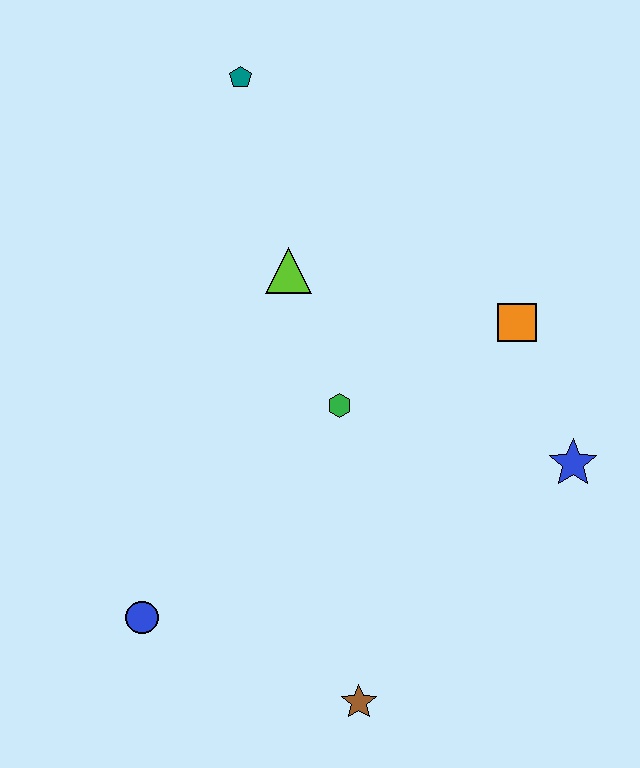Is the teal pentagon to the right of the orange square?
No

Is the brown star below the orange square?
Yes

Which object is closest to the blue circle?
The brown star is closest to the blue circle.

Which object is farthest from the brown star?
The teal pentagon is farthest from the brown star.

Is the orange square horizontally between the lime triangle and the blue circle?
No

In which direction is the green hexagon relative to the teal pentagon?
The green hexagon is below the teal pentagon.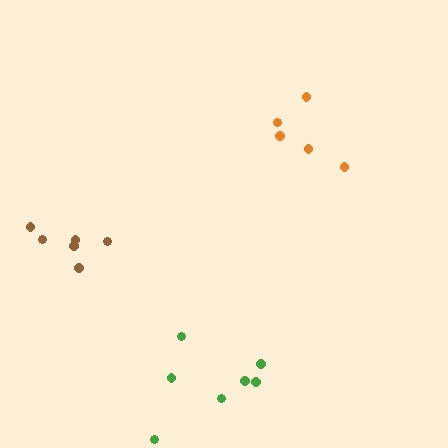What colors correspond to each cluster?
The clusters are colored: green, brown, orange.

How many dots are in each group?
Group 1: 7 dots, Group 2: 6 dots, Group 3: 5 dots (18 total).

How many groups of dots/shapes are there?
There are 3 groups.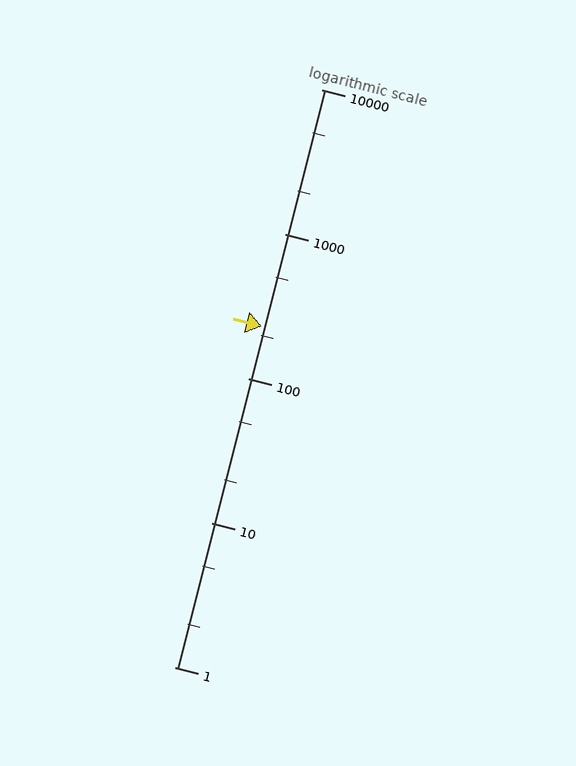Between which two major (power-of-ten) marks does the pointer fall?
The pointer is between 100 and 1000.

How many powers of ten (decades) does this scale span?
The scale spans 4 decades, from 1 to 10000.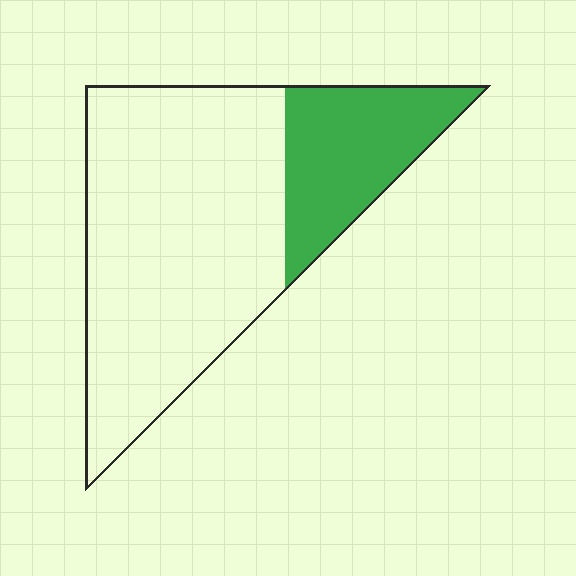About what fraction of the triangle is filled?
About one quarter (1/4).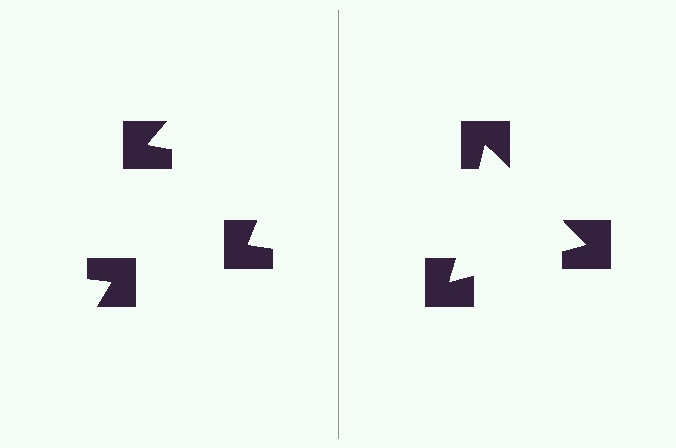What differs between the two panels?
The notched squares are positioned identically on both sides; only the wedge orientations differ. On the right they align to a triangle; on the left they are misaligned.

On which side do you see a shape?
An illusory triangle appears on the right side. On the left side the wedge cuts are rotated, so no coherent shape forms.